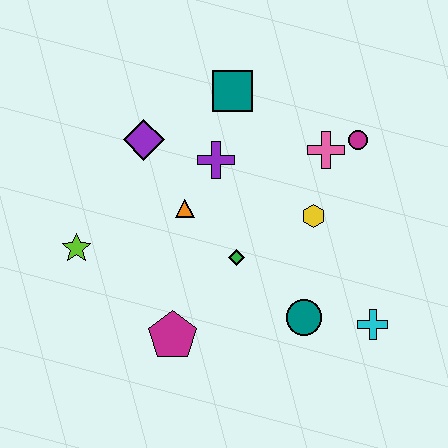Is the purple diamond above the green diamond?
Yes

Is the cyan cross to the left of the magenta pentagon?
No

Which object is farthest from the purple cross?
The cyan cross is farthest from the purple cross.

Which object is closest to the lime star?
The orange triangle is closest to the lime star.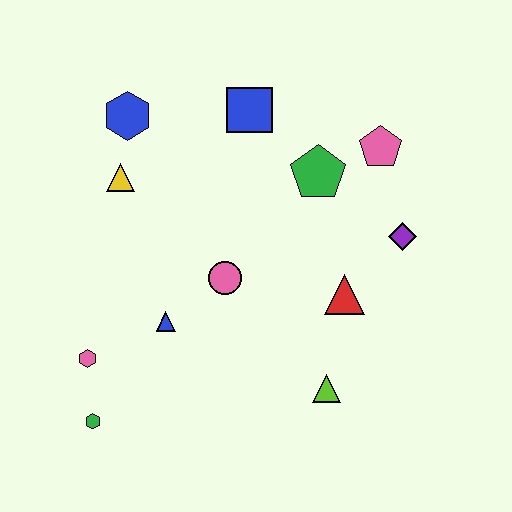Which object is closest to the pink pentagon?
The green pentagon is closest to the pink pentagon.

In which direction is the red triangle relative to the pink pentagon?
The red triangle is below the pink pentagon.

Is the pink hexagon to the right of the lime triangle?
No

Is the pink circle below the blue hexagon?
Yes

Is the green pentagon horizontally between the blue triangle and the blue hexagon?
No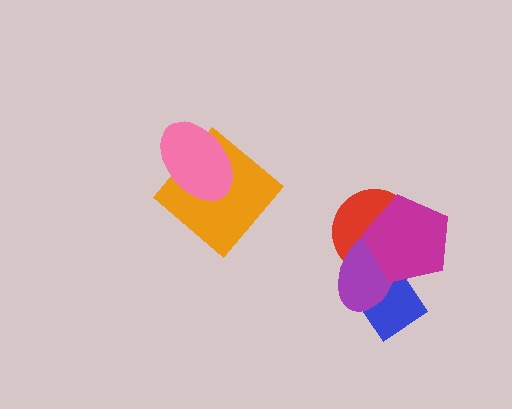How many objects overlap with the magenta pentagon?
3 objects overlap with the magenta pentagon.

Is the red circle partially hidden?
Yes, it is partially covered by another shape.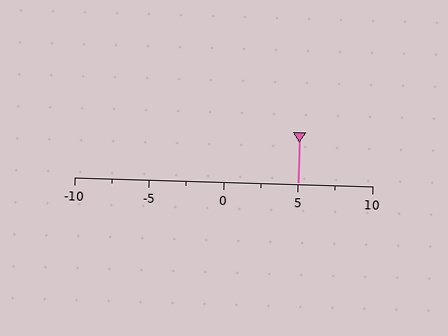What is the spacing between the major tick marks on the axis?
The major ticks are spaced 5 apart.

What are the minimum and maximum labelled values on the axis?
The axis runs from -10 to 10.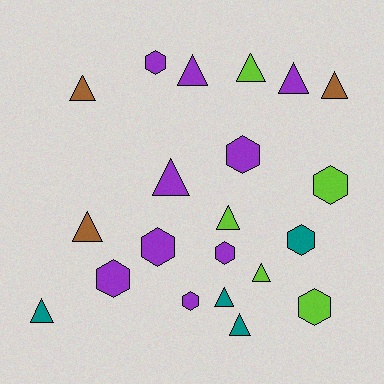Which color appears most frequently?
Purple, with 9 objects.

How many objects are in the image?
There are 21 objects.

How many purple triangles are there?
There are 3 purple triangles.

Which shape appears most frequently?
Triangle, with 12 objects.